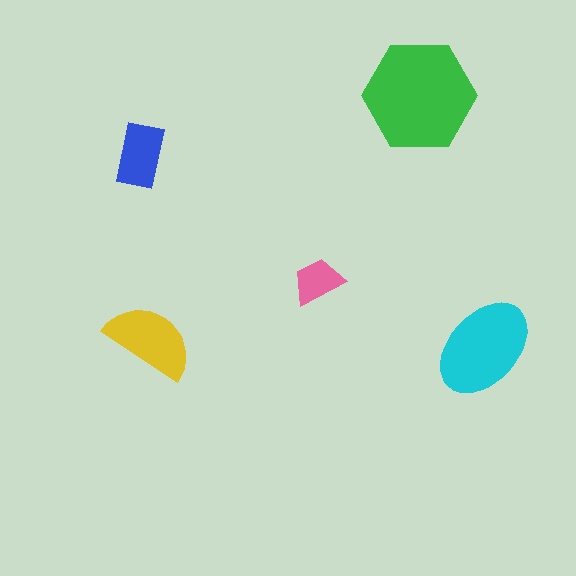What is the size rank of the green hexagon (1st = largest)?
1st.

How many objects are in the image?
There are 5 objects in the image.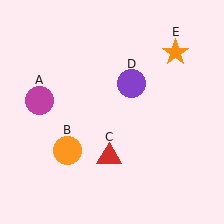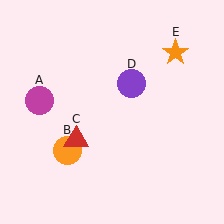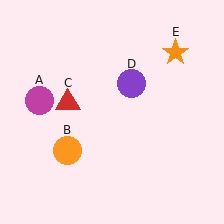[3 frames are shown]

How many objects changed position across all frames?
1 object changed position: red triangle (object C).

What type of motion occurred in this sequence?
The red triangle (object C) rotated clockwise around the center of the scene.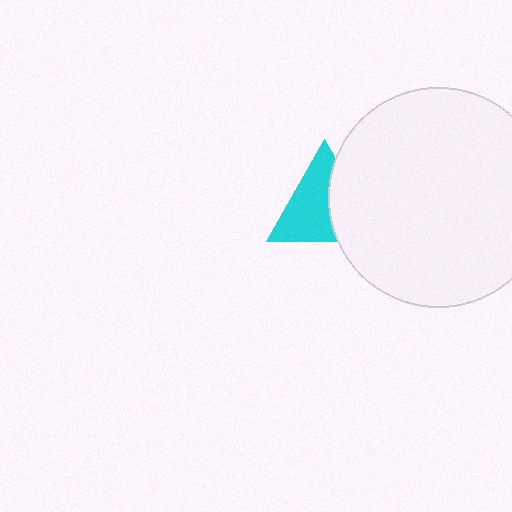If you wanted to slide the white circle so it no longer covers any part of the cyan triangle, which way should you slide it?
Slide it right — that is the most direct way to separate the two shapes.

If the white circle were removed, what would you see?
You would see the complete cyan triangle.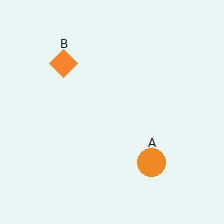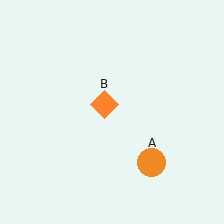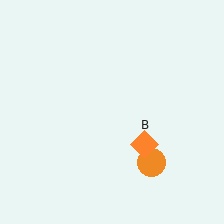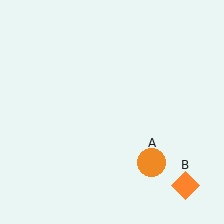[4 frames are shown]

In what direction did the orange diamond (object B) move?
The orange diamond (object B) moved down and to the right.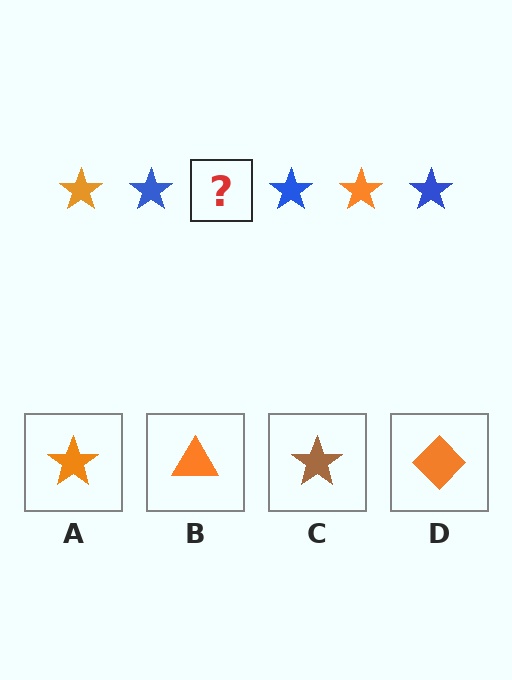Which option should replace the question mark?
Option A.